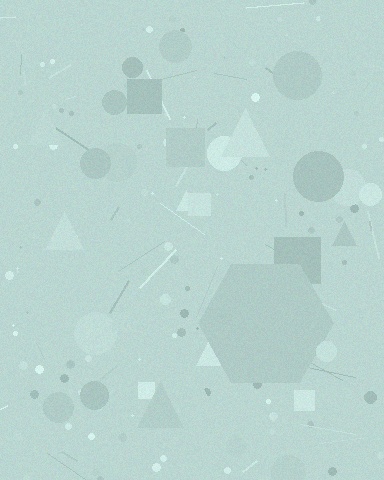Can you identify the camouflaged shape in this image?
The camouflaged shape is a hexagon.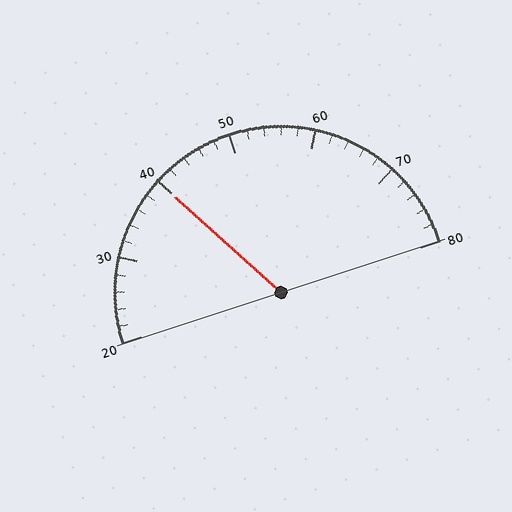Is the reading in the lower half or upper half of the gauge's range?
The reading is in the lower half of the range (20 to 80).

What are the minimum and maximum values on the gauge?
The gauge ranges from 20 to 80.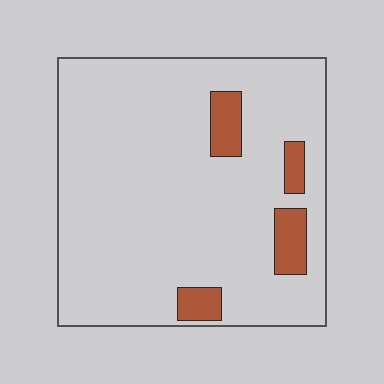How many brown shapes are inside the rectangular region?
4.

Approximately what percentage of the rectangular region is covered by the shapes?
Approximately 10%.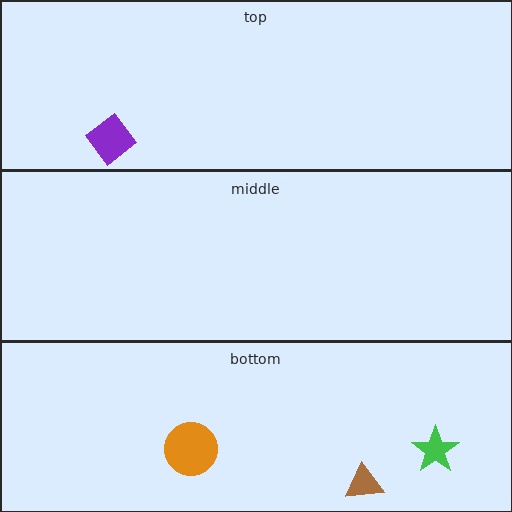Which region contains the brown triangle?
The bottom region.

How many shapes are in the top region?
1.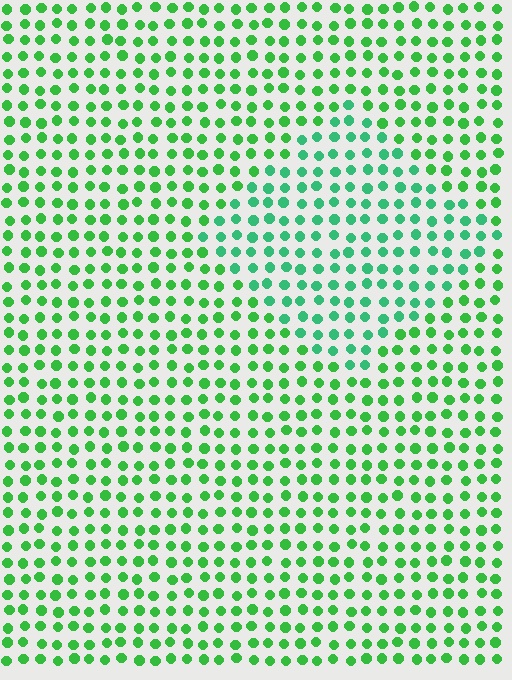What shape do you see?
I see a diamond.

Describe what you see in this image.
The image is filled with small green elements in a uniform arrangement. A diamond-shaped region is visible where the elements are tinted to a slightly different hue, forming a subtle color boundary.